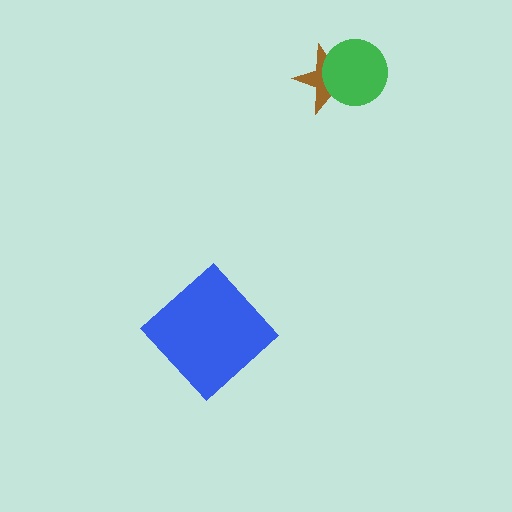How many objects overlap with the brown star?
1 object overlaps with the brown star.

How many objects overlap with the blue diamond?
0 objects overlap with the blue diamond.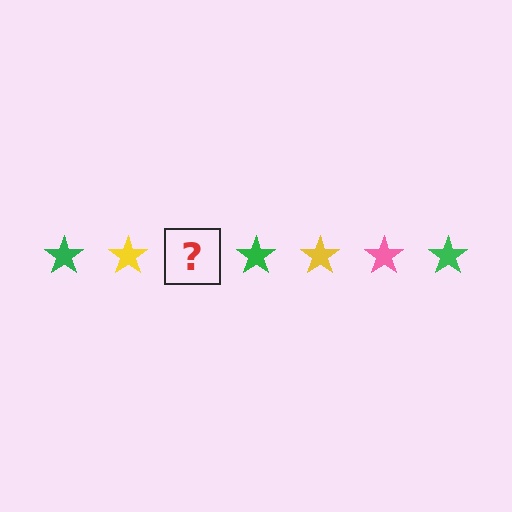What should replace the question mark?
The question mark should be replaced with a pink star.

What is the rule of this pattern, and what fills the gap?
The rule is that the pattern cycles through green, yellow, pink stars. The gap should be filled with a pink star.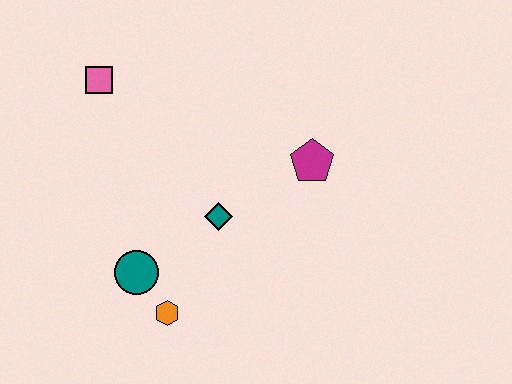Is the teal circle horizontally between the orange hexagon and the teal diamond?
No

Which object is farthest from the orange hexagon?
The pink square is farthest from the orange hexagon.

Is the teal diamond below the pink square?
Yes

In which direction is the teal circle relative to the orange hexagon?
The teal circle is above the orange hexagon.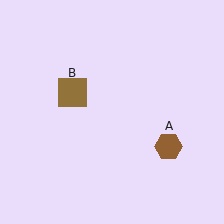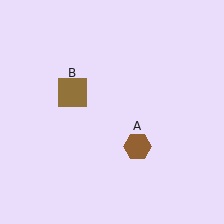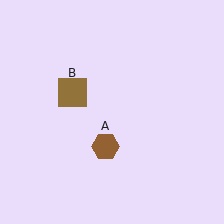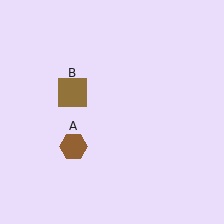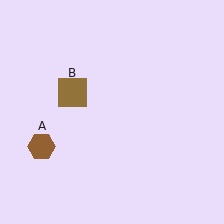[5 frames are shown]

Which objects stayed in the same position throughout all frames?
Brown square (object B) remained stationary.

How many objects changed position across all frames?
1 object changed position: brown hexagon (object A).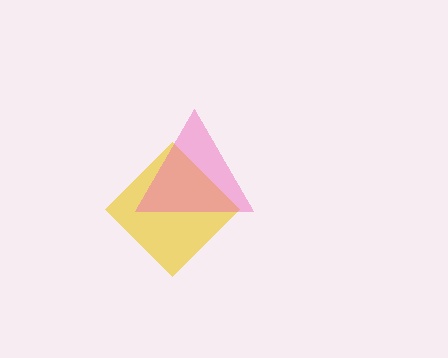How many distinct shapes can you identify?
There are 2 distinct shapes: a yellow diamond, a pink triangle.